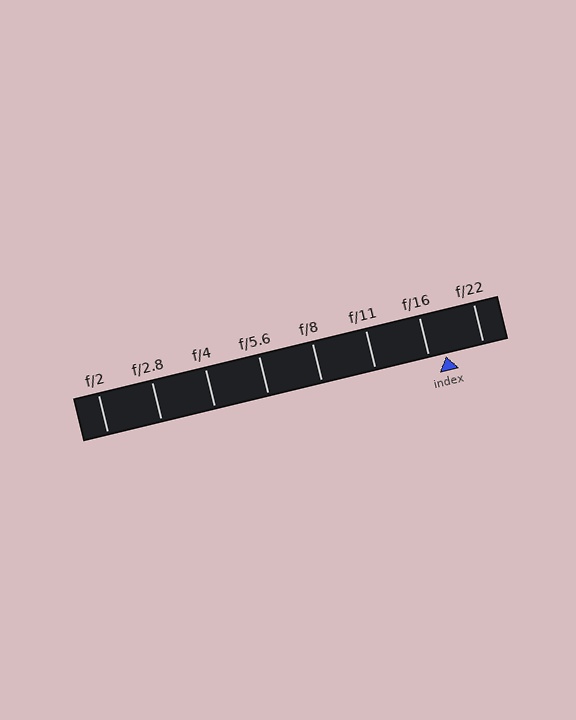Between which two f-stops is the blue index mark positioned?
The index mark is between f/16 and f/22.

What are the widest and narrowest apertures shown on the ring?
The widest aperture shown is f/2 and the narrowest is f/22.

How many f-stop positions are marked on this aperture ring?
There are 8 f-stop positions marked.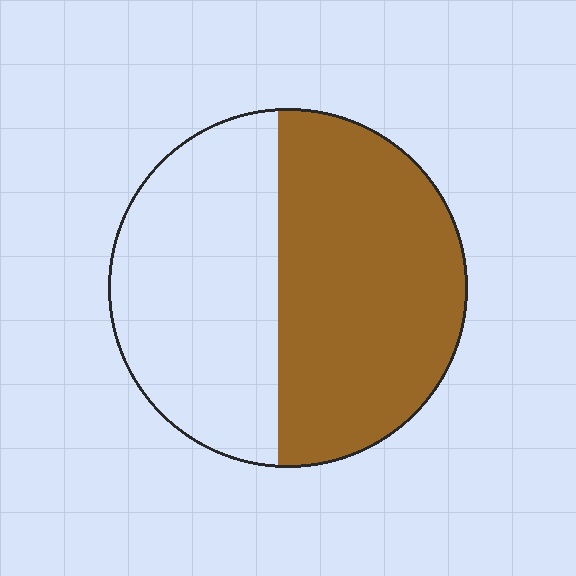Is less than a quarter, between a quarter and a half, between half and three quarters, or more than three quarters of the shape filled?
Between half and three quarters.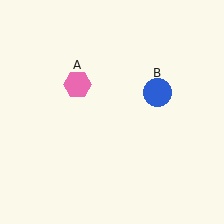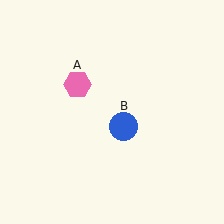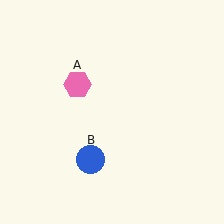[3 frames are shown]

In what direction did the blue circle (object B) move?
The blue circle (object B) moved down and to the left.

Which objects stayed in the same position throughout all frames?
Pink hexagon (object A) remained stationary.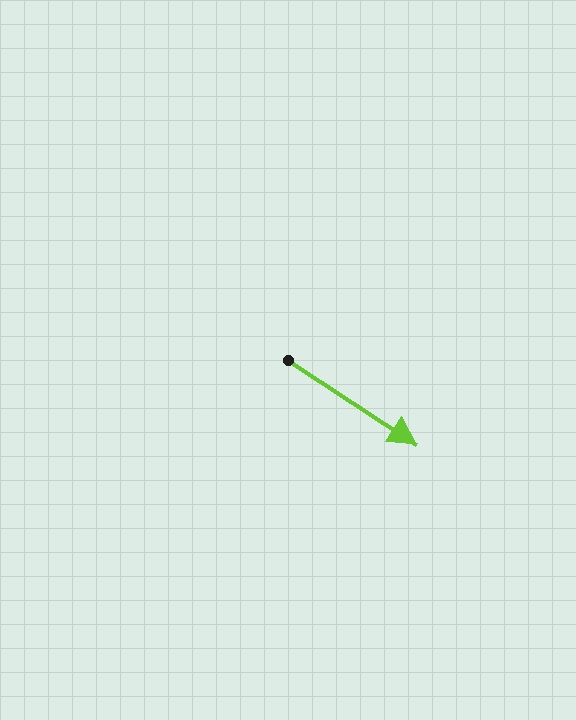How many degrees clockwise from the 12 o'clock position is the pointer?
Approximately 123 degrees.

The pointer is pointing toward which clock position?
Roughly 4 o'clock.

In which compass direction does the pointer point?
Southeast.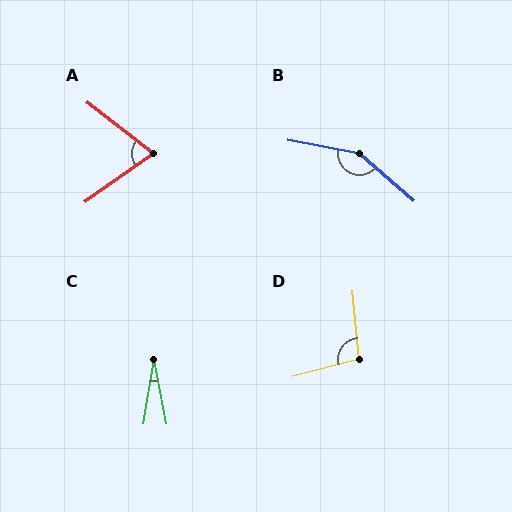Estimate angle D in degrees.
Approximately 99 degrees.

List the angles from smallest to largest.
C (21°), A (73°), D (99°), B (150°).